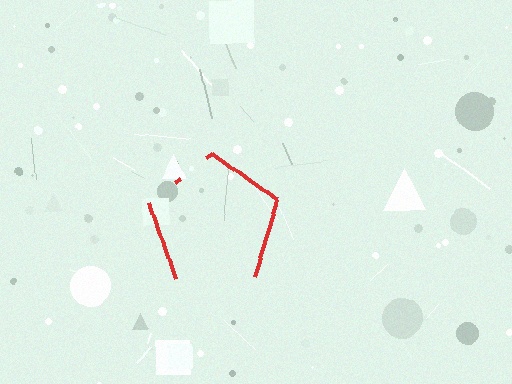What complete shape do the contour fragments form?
The contour fragments form a pentagon.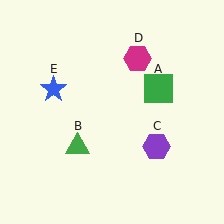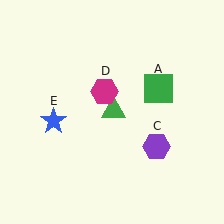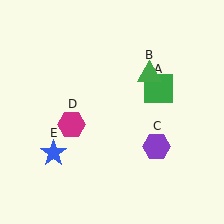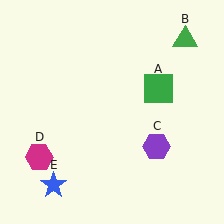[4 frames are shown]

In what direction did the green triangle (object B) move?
The green triangle (object B) moved up and to the right.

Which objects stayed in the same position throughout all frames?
Green square (object A) and purple hexagon (object C) remained stationary.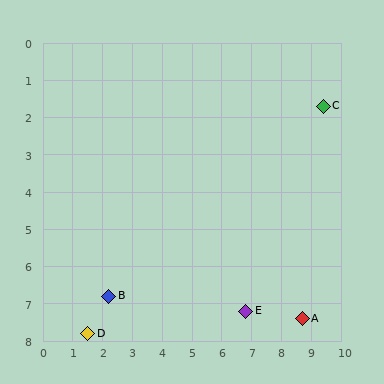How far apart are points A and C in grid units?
Points A and C are about 5.7 grid units apart.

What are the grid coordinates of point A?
Point A is at approximately (8.7, 7.4).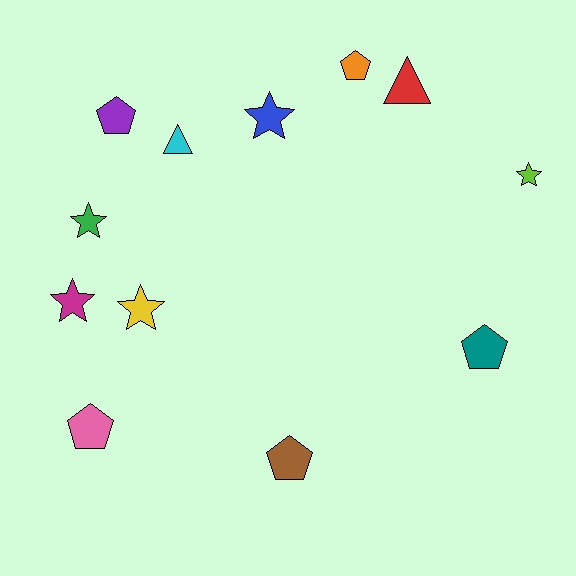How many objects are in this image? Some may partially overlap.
There are 12 objects.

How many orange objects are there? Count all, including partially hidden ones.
There is 1 orange object.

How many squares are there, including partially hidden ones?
There are no squares.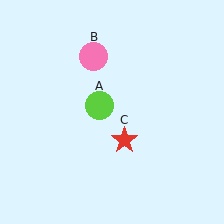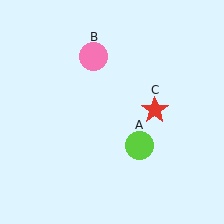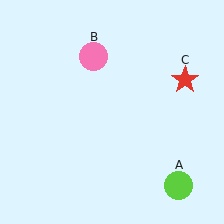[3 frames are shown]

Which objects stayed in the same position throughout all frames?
Pink circle (object B) remained stationary.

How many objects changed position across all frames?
2 objects changed position: lime circle (object A), red star (object C).